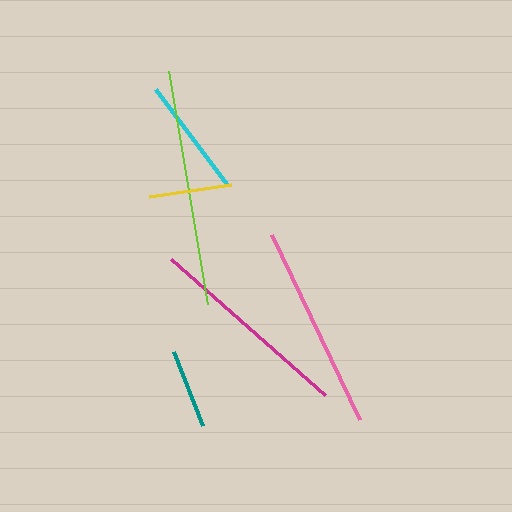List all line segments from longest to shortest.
From longest to shortest: lime, magenta, pink, cyan, yellow, teal.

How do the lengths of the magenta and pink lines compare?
The magenta and pink lines are approximately the same length.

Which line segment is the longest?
The lime line is the longest at approximately 236 pixels.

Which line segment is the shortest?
The teal line is the shortest at approximately 79 pixels.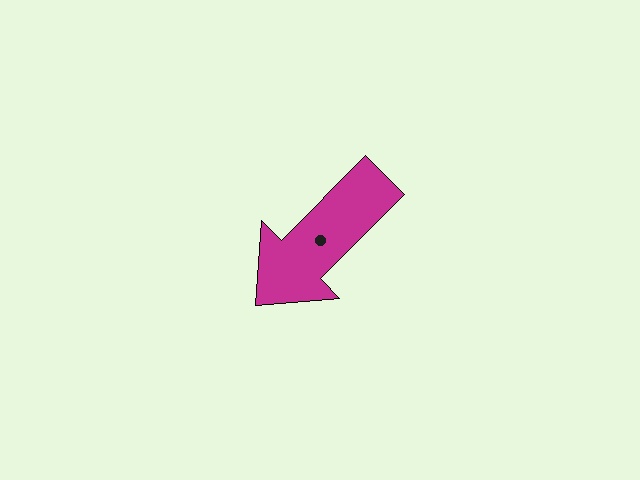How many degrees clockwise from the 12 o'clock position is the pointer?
Approximately 225 degrees.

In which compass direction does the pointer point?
Southwest.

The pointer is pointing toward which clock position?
Roughly 7 o'clock.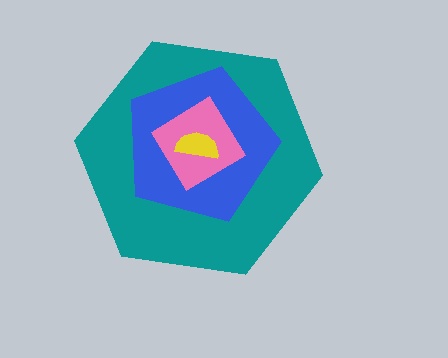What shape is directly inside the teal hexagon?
The blue pentagon.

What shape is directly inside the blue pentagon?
The pink diamond.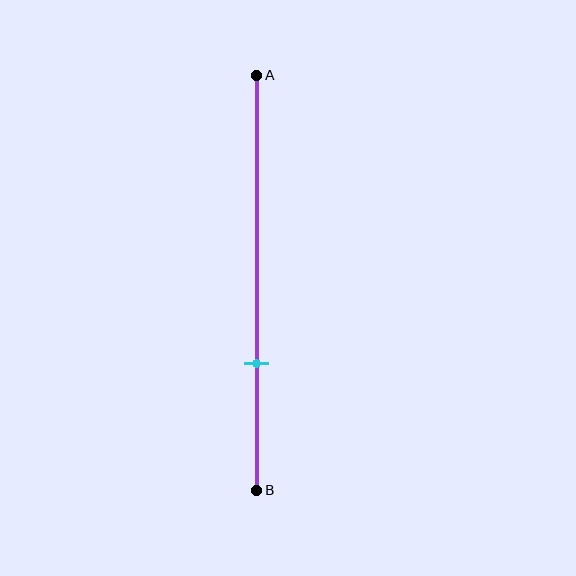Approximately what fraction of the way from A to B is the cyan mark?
The cyan mark is approximately 70% of the way from A to B.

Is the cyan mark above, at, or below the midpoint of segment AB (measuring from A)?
The cyan mark is below the midpoint of segment AB.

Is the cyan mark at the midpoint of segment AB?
No, the mark is at about 70% from A, not at the 50% midpoint.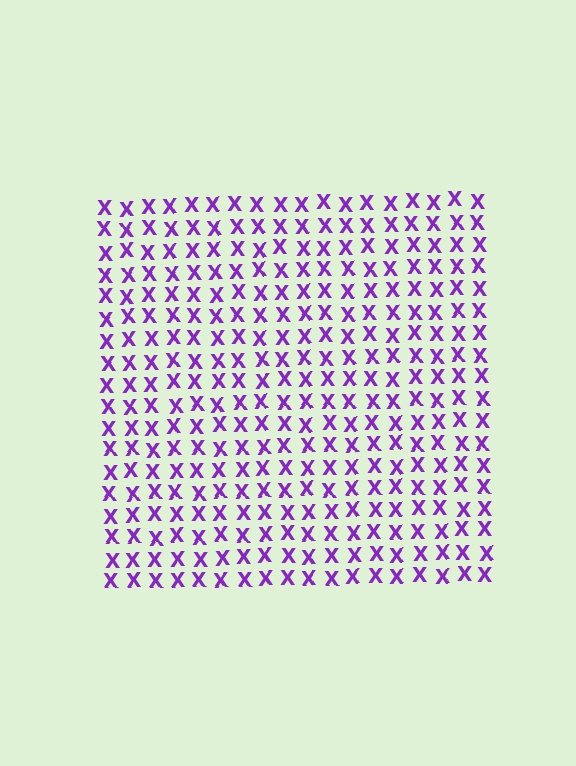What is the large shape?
The large shape is a square.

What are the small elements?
The small elements are letter X's.